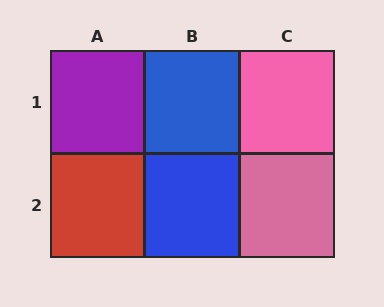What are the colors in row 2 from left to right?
Red, blue, pink.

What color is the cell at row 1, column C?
Pink.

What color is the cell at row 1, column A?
Purple.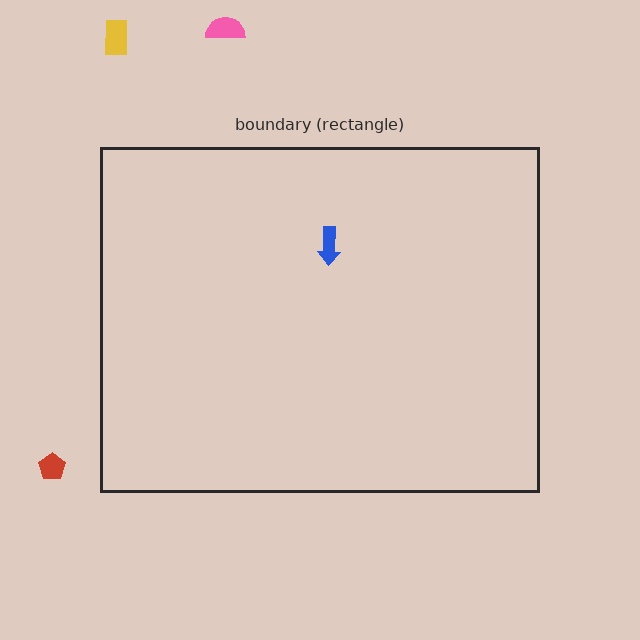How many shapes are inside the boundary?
1 inside, 3 outside.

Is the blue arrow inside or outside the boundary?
Inside.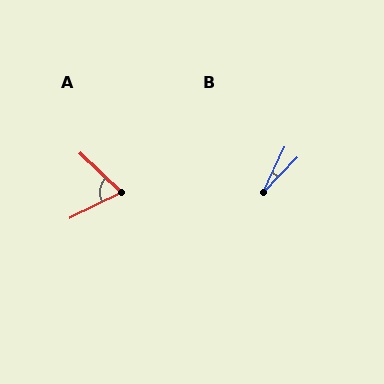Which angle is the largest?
A, at approximately 70 degrees.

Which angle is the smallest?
B, at approximately 19 degrees.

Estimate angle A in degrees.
Approximately 70 degrees.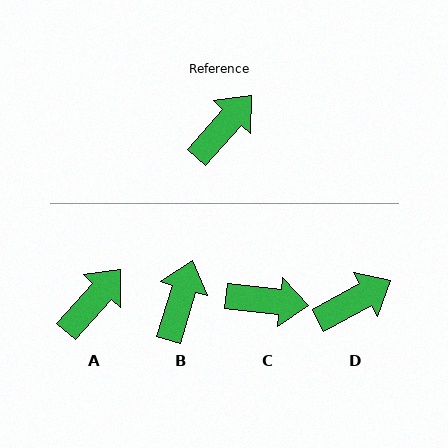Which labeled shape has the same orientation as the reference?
A.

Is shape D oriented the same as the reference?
No, it is off by about 20 degrees.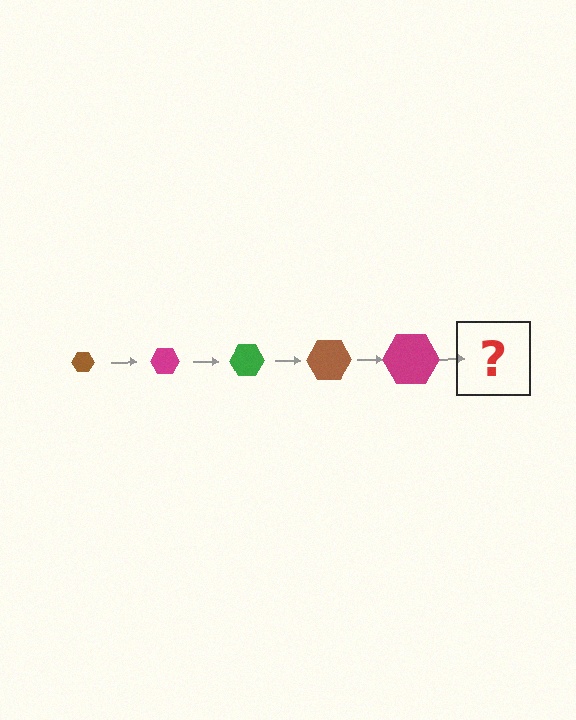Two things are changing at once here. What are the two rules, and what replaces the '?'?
The two rules are that the hexagon grows larger each step and the color cycles through brown, magenta, and green. The '?' should be a green hexagon, larger than the previous one.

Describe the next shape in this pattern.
It should be a green hexagon, larger than the previous one.